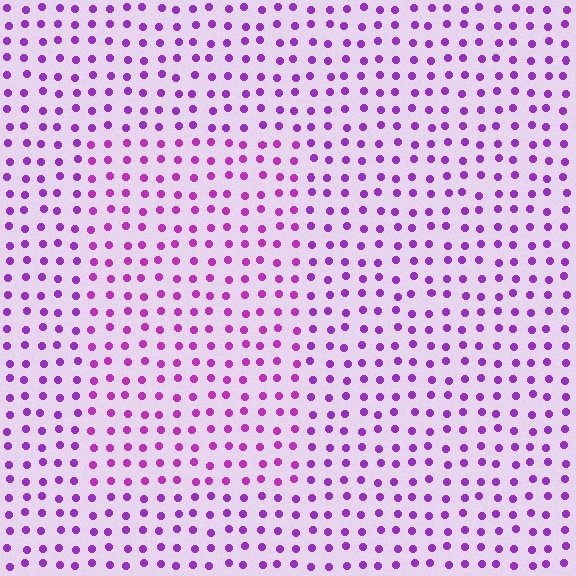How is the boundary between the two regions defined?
The boundary is defined purely by a slight shift in hue (about 20 degrees). Spacing, size, and orientation are identical on both sides.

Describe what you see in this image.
The image is filled with small purple elements in a uniform arrangement. A rectangle-shaped region is visible where the elements are tinted to a slightly different hue, forming a subtle color boundary.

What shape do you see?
I see a rectangle.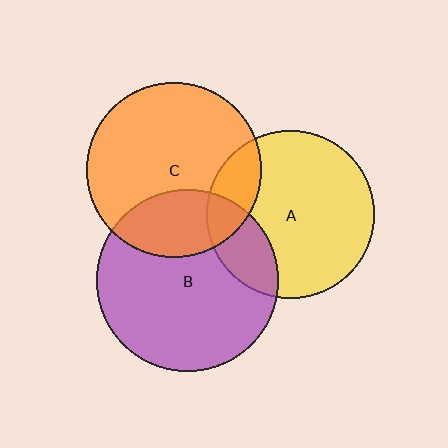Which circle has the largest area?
Circle B (purple).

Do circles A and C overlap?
Yes.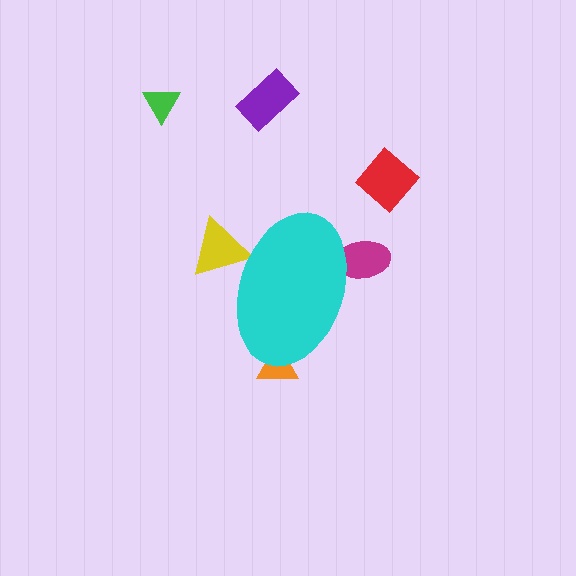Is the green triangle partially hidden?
No, the green triangle is fully visible.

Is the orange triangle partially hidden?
Yes, the orange triangle is partially hidden behind the cyan ellipse.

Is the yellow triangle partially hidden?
Yes, the yellow triangle is partially hidden behind the cyan ellipse.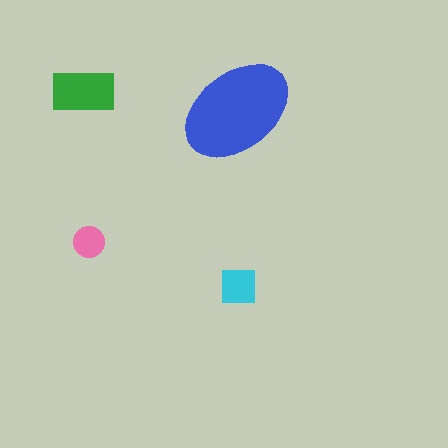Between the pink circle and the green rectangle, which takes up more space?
The green rectangle.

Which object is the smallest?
The pink circle.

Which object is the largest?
The blue ellipse.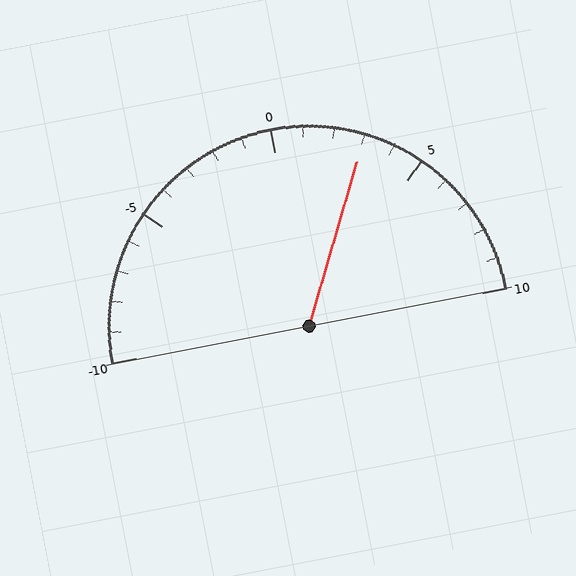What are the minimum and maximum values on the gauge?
The gauge ranges from -10 to 10.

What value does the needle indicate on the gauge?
The needle indicates approximately 3.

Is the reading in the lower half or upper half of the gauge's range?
The reading is in the upper half of the range (-10 to 10).